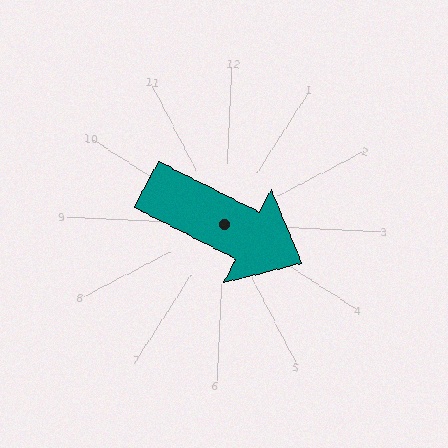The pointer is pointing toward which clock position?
Roughly 4 o'clock.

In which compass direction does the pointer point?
Southeast.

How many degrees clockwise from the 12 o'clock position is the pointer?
Approximately 114 degrees.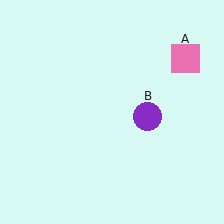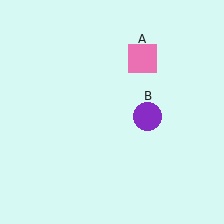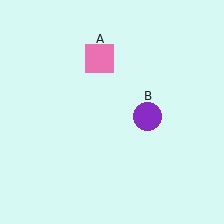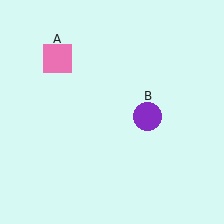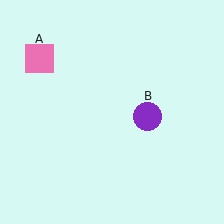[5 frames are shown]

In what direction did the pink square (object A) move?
The pink square (object A) moved left.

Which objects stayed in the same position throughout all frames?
Purple circle (object B) remained stationary.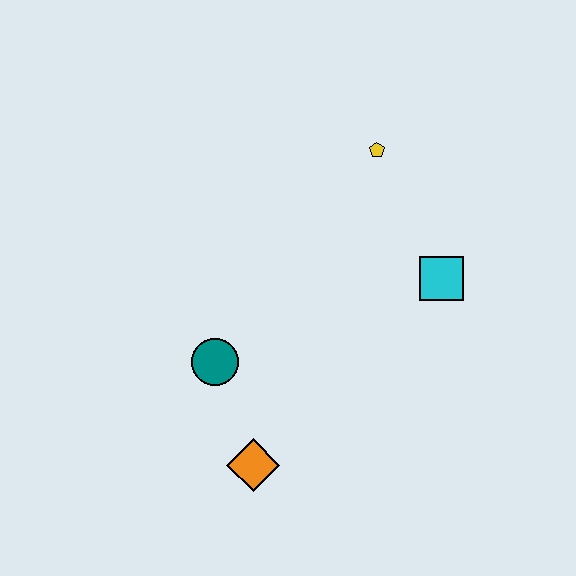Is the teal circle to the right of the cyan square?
No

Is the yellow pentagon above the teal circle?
Yes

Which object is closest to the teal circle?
The orange diamond is closest to the teal circle.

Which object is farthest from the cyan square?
The orange diamond is farthest from the cyan square.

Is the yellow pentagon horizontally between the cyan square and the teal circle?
Yes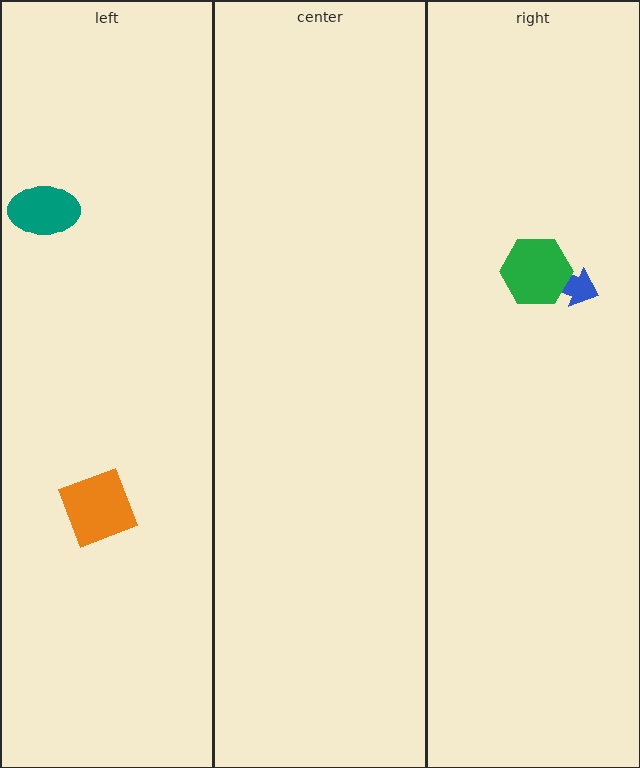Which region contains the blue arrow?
The right region.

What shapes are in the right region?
The blue arrow, the green hexagon.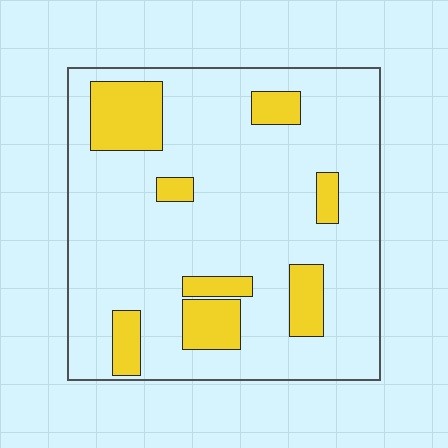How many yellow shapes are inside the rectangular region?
8.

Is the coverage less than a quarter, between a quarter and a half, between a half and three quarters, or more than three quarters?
Less than a quarter.